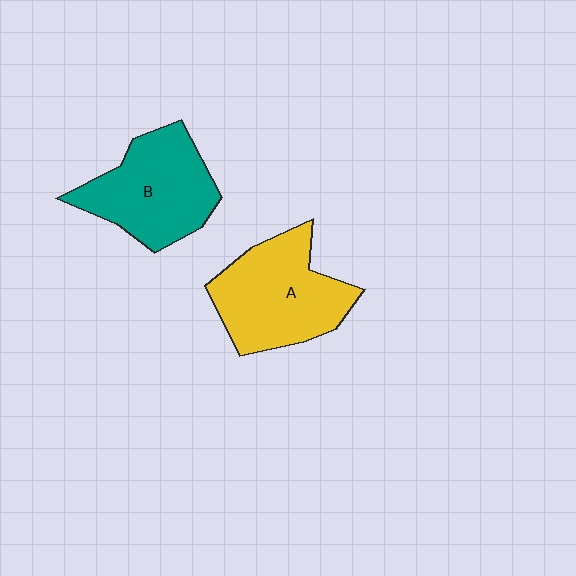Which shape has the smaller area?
Shape B (teal).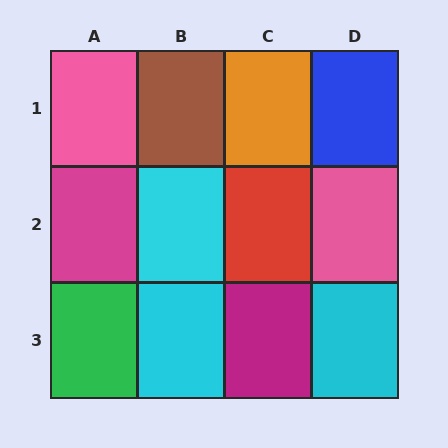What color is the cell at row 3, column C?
Magenta.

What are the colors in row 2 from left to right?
Magenta, cyan, red, pink.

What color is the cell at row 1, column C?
Orange.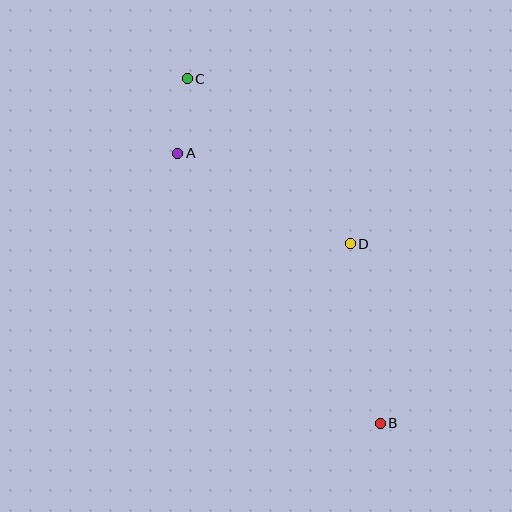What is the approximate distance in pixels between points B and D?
The distance between B and D is approximately 182 pixels.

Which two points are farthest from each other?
Points B and C are farthest from each other.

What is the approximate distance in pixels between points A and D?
The distance between A and D is approximately 195 pixels.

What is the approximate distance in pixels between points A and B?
The distance between A and B is approximately 338 pixels.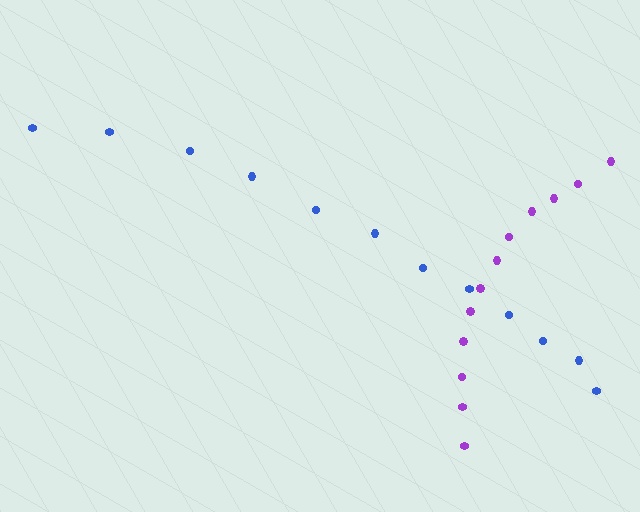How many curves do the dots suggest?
There are 2 distinct paths.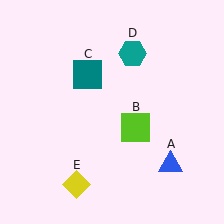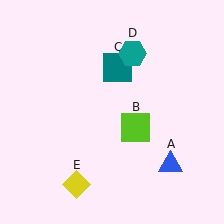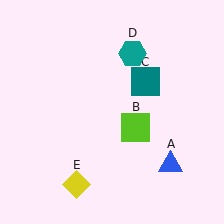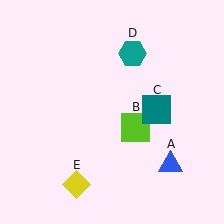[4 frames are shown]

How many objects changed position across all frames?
1 object changed position: teal square (object C).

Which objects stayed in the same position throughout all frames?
Blue triangle (object A) and lime square (object B) and teal hexagon (object D) and yellow diamond (object E) remained stationary.